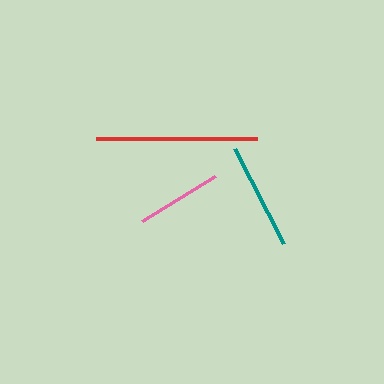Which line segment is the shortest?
The pink line is the shortest at approximately 86 pixels.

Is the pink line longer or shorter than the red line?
The red line is longer than the pink line.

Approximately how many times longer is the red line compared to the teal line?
The red line is approximately 1.5 times the length of the teal line.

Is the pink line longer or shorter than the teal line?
The teal line is longer than the pink line.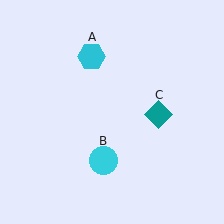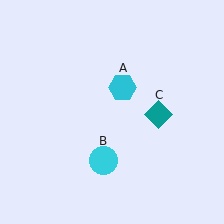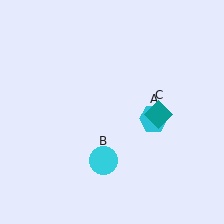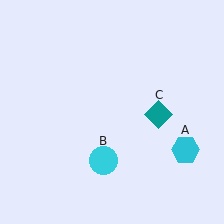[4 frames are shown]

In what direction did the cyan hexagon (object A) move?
The cyan hexagon (object A) moved down and to the right.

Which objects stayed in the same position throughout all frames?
Cyan circle (object B) and teal diamond (object C) remained stationary.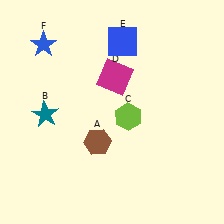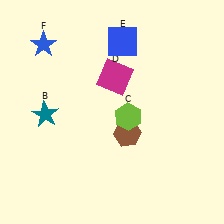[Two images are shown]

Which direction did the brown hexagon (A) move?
The brown hexagon (A) moved right.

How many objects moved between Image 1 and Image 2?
1 object moved between the two images.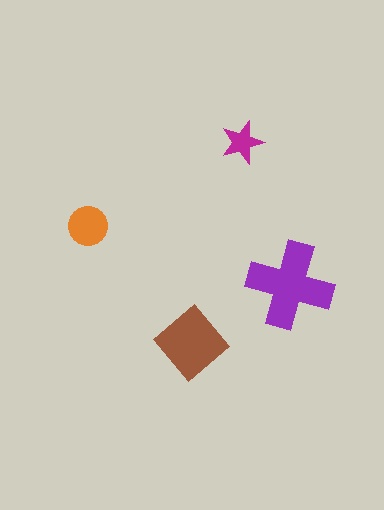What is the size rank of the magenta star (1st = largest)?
4th.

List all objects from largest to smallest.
The purple cross, the brown diamond, the orange circle, the magenta star.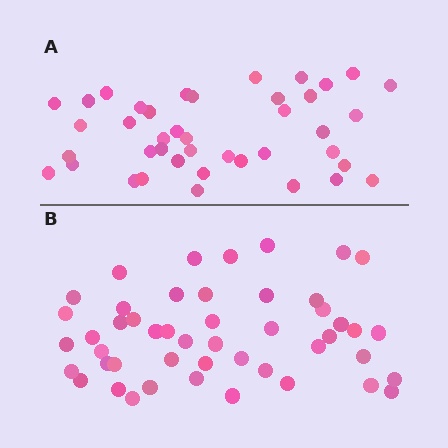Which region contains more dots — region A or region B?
Region B (the bottom region) has more dots.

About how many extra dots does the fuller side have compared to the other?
Region B has roughly 8 or so more dots than region A.